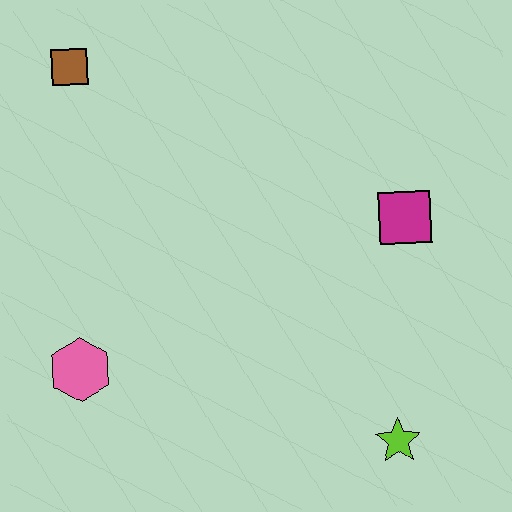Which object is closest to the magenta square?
The lime star is closest to the magenta square.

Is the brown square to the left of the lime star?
Yes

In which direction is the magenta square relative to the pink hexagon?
The magenta square is to the right of the pink hexagon.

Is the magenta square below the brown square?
Yes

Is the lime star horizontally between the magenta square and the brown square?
Yes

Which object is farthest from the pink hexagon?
The magenta square is farthest from the pink hexagon.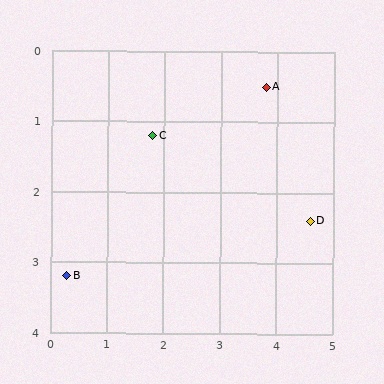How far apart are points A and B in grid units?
Points A and B are about 4.4 grid units apart.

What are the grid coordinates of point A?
Point A is at approximately (3.8, 0.5).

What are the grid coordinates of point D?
Point D is at approximately (4.6, 2.4).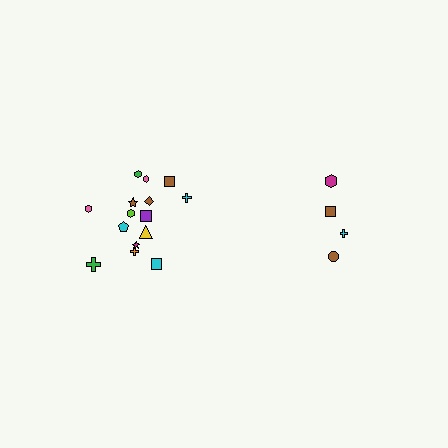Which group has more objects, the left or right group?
The left group.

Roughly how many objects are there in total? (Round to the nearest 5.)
Roughly 20 objects in total.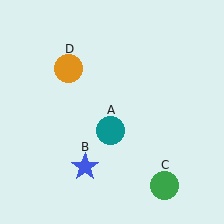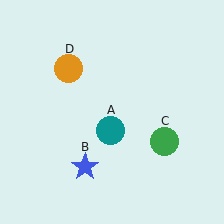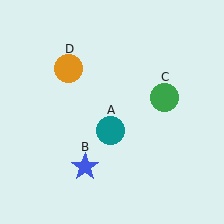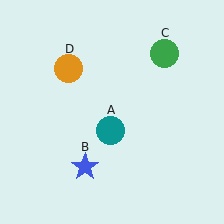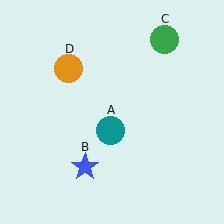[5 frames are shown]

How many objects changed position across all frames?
1 object changed position: green circle (object C).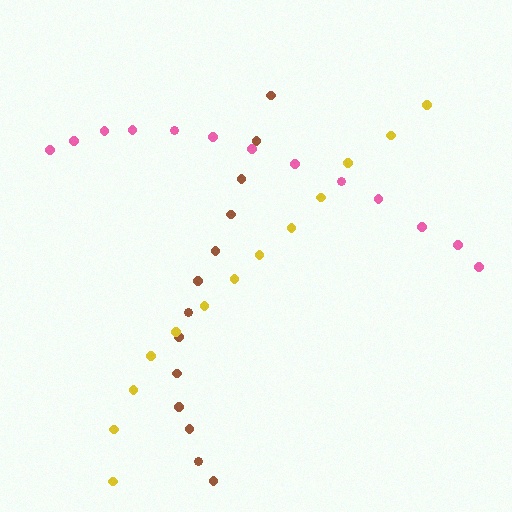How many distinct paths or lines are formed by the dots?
There are 3 distinct paths.